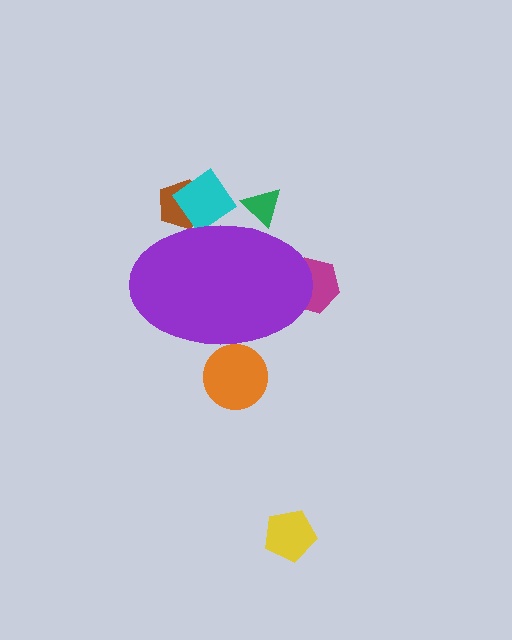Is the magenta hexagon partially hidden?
Yes, the magenta hexagon is partially hidden behind the purple ellipse.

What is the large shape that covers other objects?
A purple ellipse.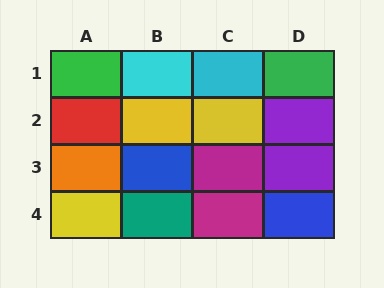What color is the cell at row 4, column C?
Magenta.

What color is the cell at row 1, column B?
Cyan.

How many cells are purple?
2 cells are purple.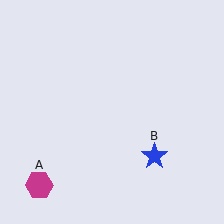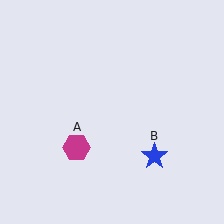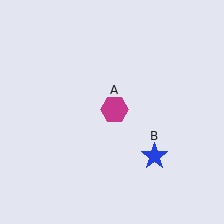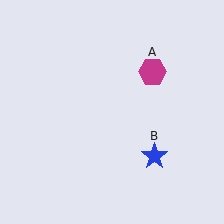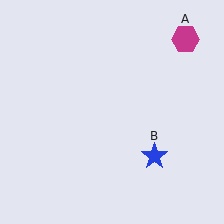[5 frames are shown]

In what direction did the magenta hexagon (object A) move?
The magenta hexagon (object A) moved up and to the right.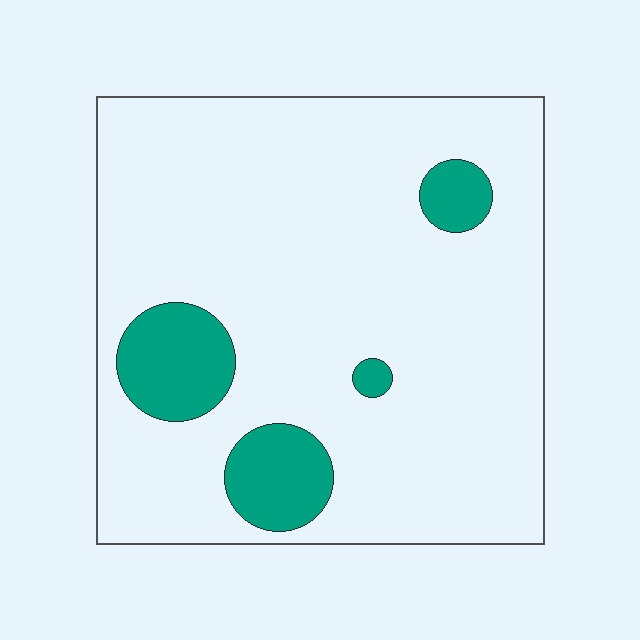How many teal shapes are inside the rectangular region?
4.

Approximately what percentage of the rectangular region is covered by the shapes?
Approximately 15%.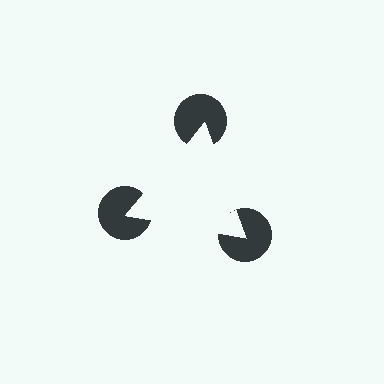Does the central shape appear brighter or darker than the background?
It typically appears slightly brighter than the background, even though no actual brightness change is drawn.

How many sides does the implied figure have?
3 sides.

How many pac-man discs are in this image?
There are 3 — one at each vertex of the illusory triangle.